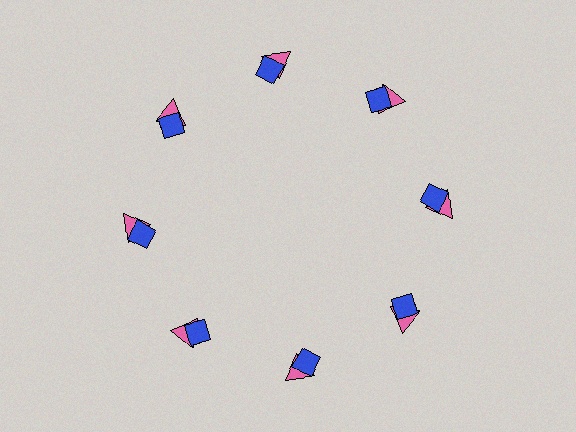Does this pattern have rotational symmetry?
Yes, this pattern has 8-fold rotational symmetry. It looks the same after rotating 45 degrees around the center.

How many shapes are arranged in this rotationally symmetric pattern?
There are 16 shapes, arranged in 8 groups of 2.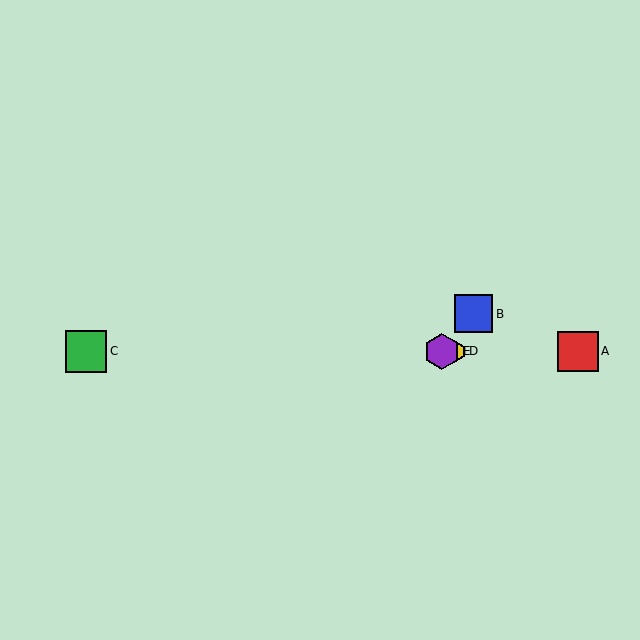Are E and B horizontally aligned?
No, E is at y≈351 and B is at y≈314.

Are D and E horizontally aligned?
Yes, both are at y≈351.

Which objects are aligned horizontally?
Objects A, C, D, E are aligned horizontally.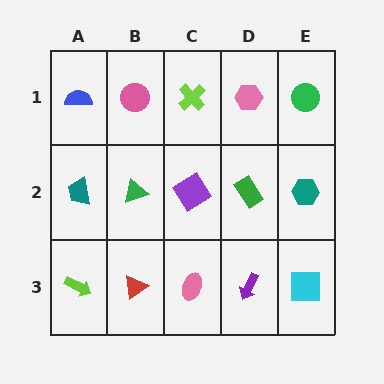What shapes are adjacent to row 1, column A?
A teal trapezoid (row 2, column A), a pink circle (row 1, column B).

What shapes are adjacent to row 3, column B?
A green triangle (row 2, column B), a lime arrow (row 3, column A), a pink ellipse (row 3, column C).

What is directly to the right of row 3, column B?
A pink ellipse.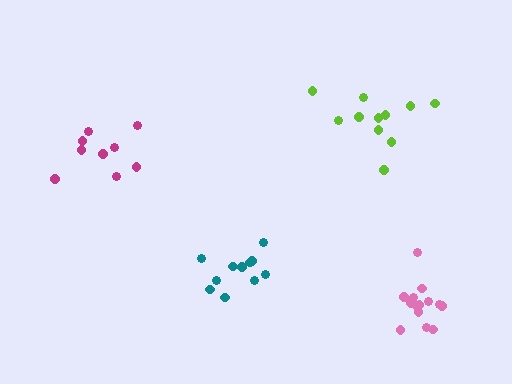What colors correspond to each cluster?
The clusters are colored: teal, magenta, lime, pink.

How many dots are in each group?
Group 1: 11 dots, Group 2: 9 dots, Group 3: 11 dots, Group 4: 14 dots (45 total).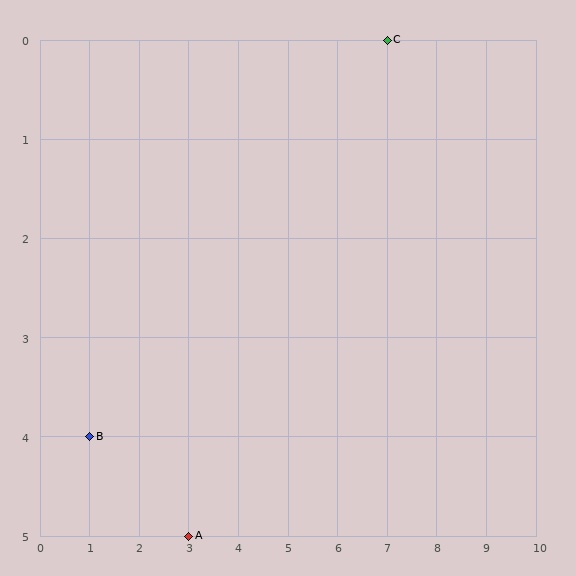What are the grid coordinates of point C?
Point C is at grid coordinates (7, 0).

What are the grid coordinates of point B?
Point B is at grid coordinates (1, 4).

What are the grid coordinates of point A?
Point A is at grid coordinates (3, 5).